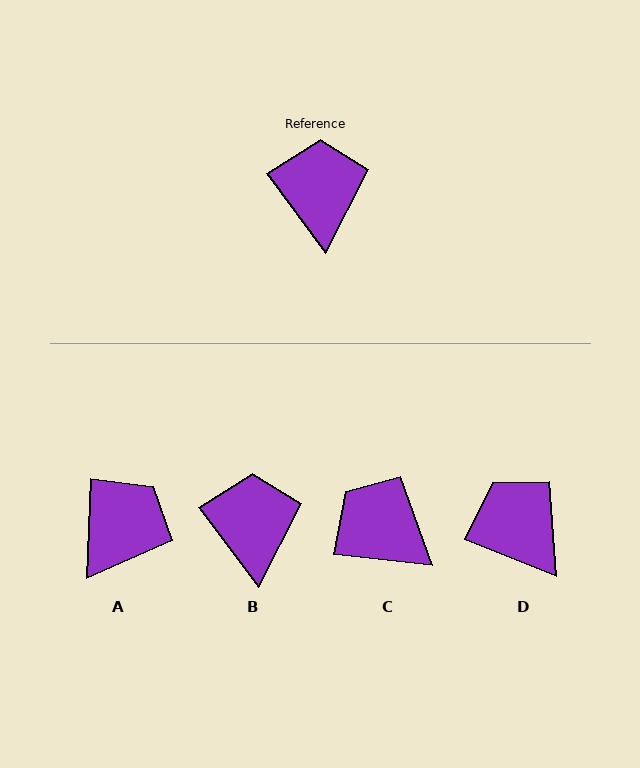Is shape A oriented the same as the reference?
No, it is off by about 39 degrees.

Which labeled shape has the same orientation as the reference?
B.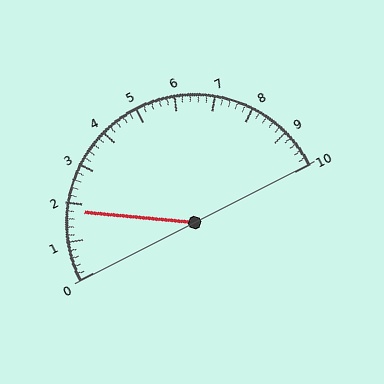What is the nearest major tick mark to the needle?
The nearest major tick mark is 2.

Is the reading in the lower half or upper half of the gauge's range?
The reading is in the lower half of the range (0 to 10).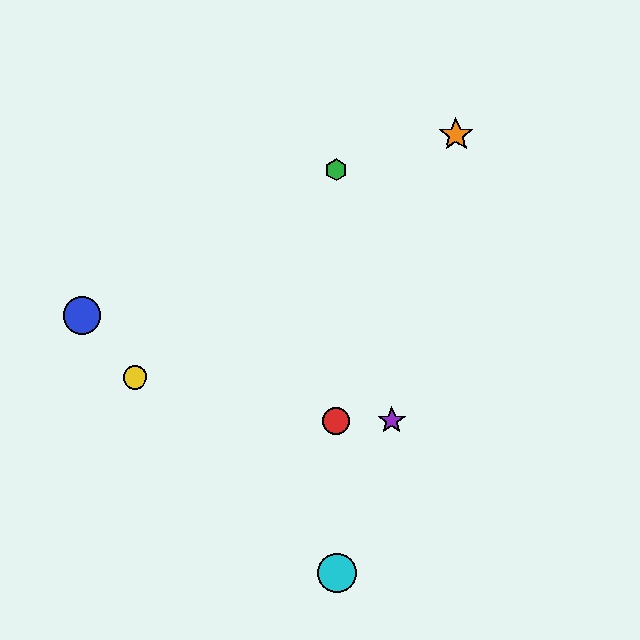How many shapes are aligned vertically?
3 shapes (the red circle, the green hexagon, the cyan circle) are aligned vertically.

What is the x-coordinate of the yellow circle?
The yellow circle is at x≈135.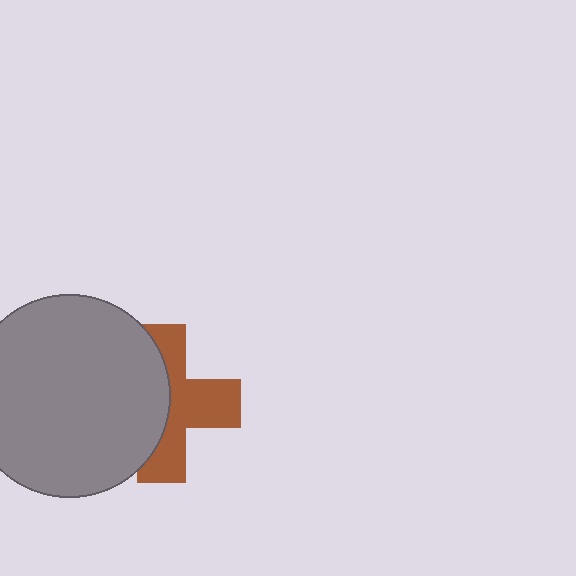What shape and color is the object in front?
The object in front is a gray circle.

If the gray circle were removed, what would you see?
You would see the complete brown cross.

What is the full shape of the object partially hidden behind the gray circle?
The partially hidden object is a brown cross.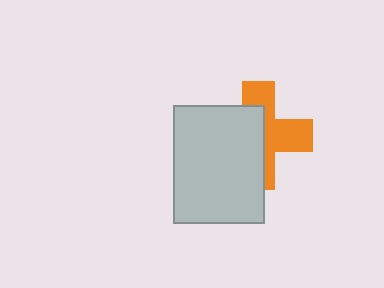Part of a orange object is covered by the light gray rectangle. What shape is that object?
It is a cross.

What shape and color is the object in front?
The object in front is a light gray rectangle.